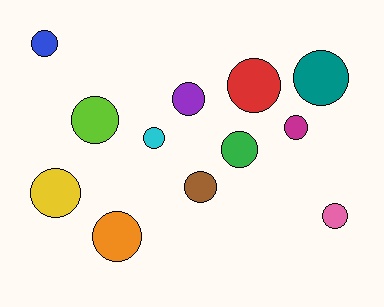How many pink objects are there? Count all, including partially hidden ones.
There is 1 pink object.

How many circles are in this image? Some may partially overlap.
There are 12 circles.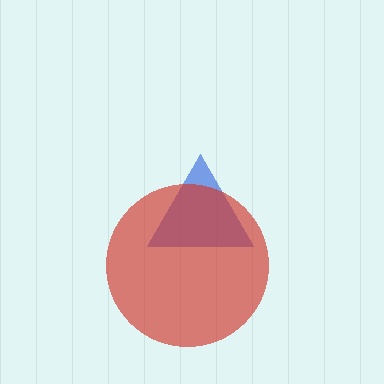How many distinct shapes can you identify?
There are 2 distinct shapes: a blue triangle, a red circle.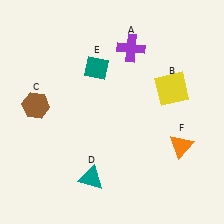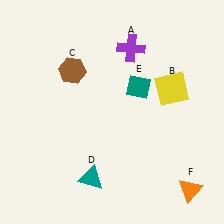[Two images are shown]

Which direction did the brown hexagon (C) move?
The brown hexagon (C) moved right.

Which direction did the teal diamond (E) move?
The teal diamond (E) moved right.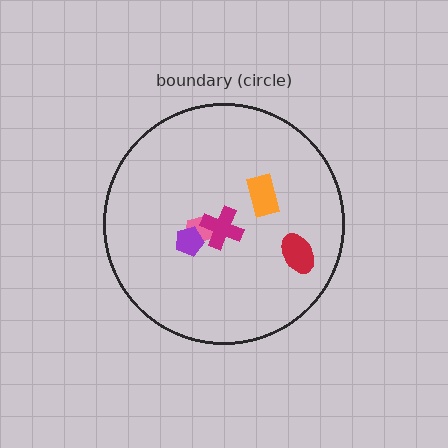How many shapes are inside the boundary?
5 inside, 0 outside.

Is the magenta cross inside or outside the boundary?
Inside.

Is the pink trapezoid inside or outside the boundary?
Inside.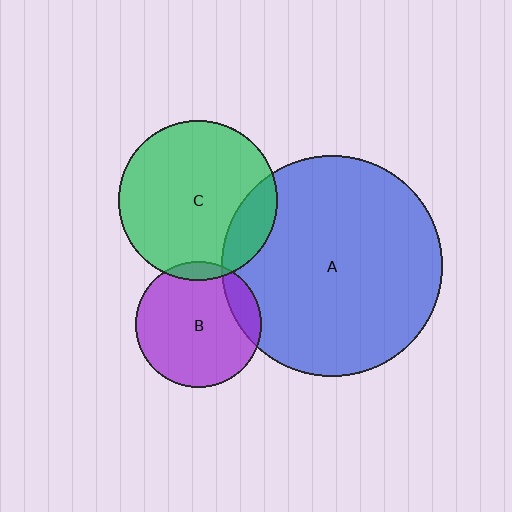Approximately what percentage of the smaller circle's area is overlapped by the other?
Approximately 15%.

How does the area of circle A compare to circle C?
Approximately 1.9 times.